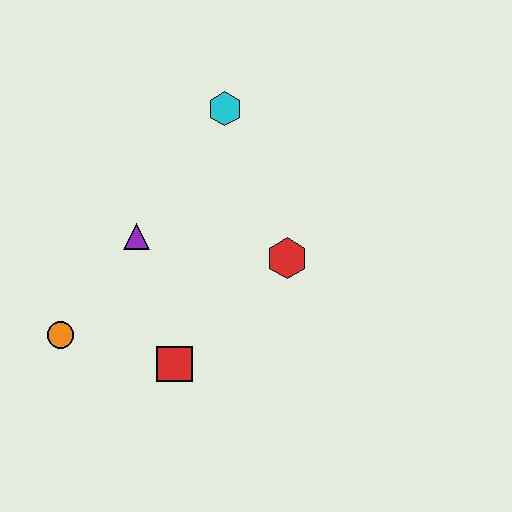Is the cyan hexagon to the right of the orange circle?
Yes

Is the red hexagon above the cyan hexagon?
No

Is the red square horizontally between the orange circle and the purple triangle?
No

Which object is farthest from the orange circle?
The cyan hexagon is farthest from the orange circle.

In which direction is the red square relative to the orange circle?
The red square is to the right of the orange circle.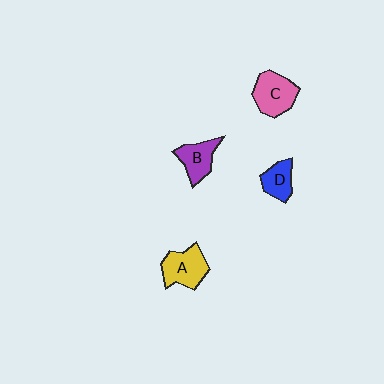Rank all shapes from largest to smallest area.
From largest to smallest: C (pink), A (yellow), B (purple), D (blue).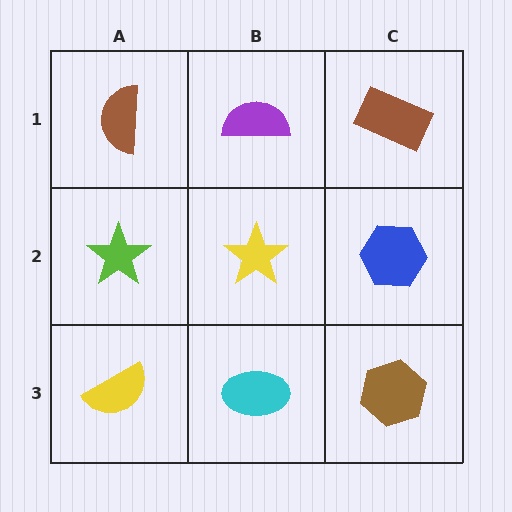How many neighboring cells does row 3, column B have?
3.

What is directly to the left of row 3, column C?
A cyan ellipse.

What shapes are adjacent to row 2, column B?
A purple semicircle (row 1, column B), a cyan ellipse (row 3, column B), a lime star (row 2, column A), a blue hexagon (row 2, column C).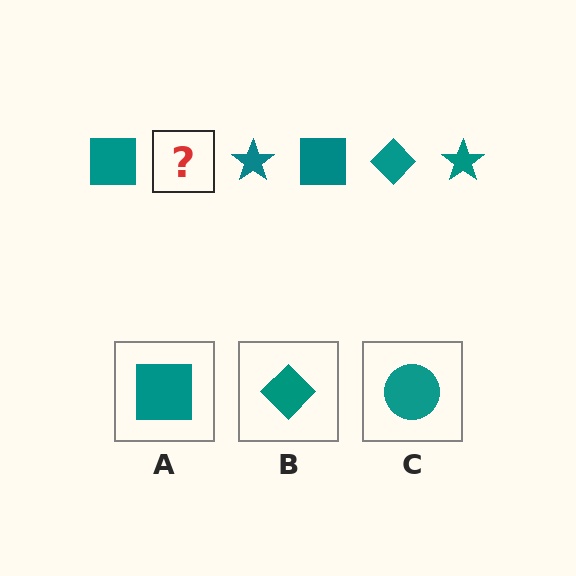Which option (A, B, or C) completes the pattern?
B.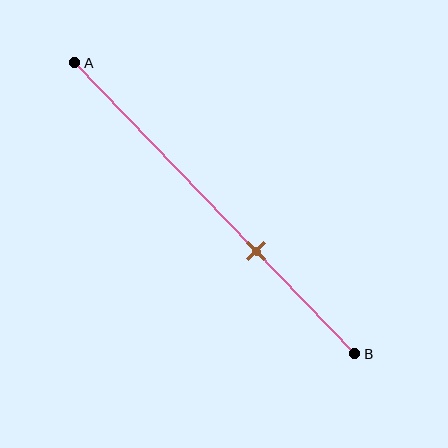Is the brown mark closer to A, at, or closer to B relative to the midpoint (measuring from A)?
The brown mark is closer to point B than the midpoint of segment AB.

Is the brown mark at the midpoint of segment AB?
No, the mark is at about 65% from A, not at the 50% midpoint.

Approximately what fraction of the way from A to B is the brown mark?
The brown mark is approximately 65% of the way from A to B.